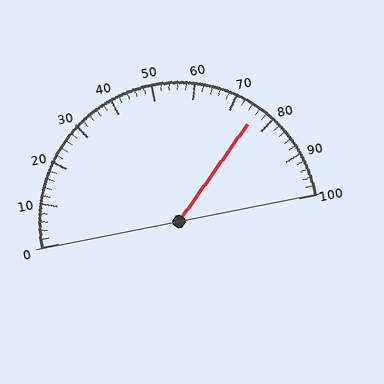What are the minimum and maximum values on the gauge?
The gauge ranges from 0 to 100.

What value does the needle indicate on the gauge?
The needle indicates approximately 76.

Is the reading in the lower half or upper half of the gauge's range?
The reading is in the upper half of the range (0 to 100).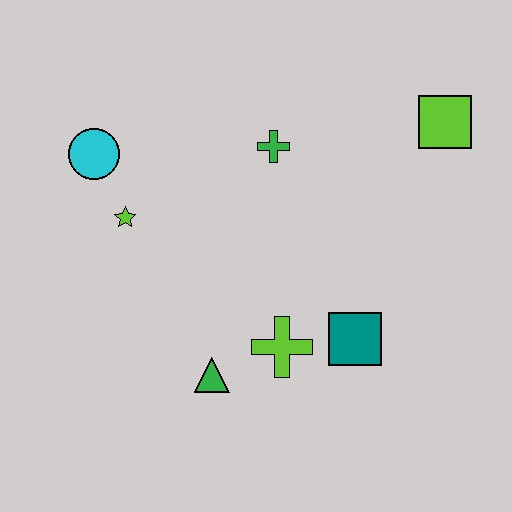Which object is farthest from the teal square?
The cyan circle is farthest from the teal square.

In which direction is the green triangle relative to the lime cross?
The green triangle is to the left of the lime cross.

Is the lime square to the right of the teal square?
Yes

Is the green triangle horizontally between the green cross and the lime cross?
No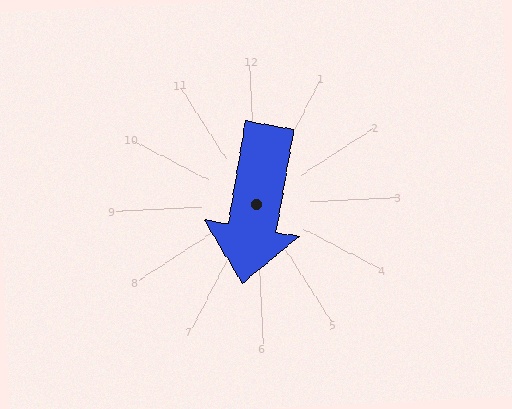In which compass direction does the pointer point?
South.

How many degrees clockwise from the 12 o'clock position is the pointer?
Approximately 193 degrees.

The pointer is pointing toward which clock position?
Roughly 6 o'clock.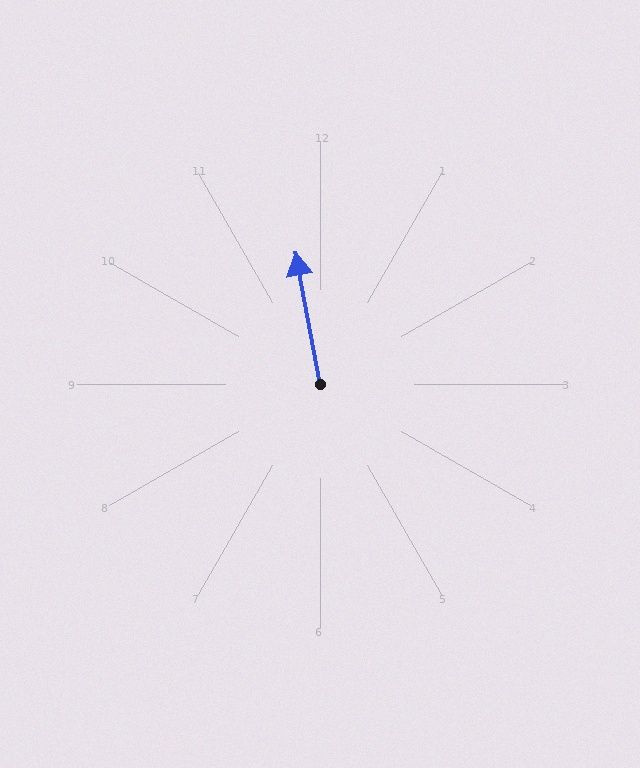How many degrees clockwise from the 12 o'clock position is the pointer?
Approximately 349 degrees.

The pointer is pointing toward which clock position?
Roughly 12 o'clock.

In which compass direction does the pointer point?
North.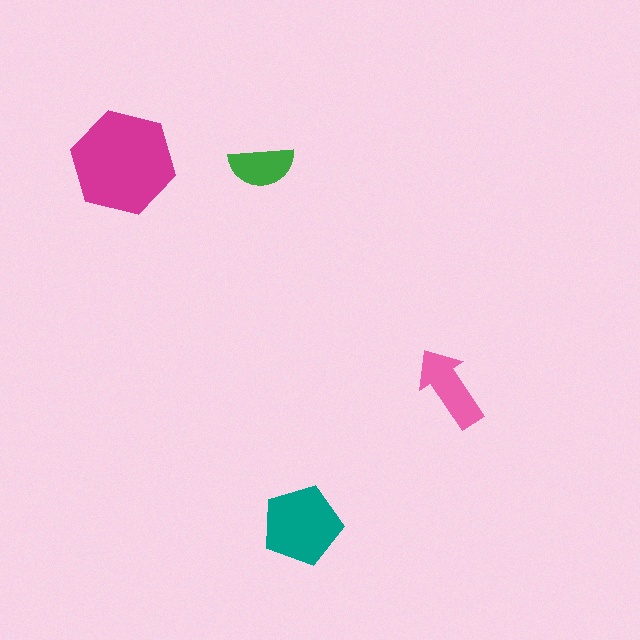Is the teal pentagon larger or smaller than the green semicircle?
Larger.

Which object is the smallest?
The green semicircle.